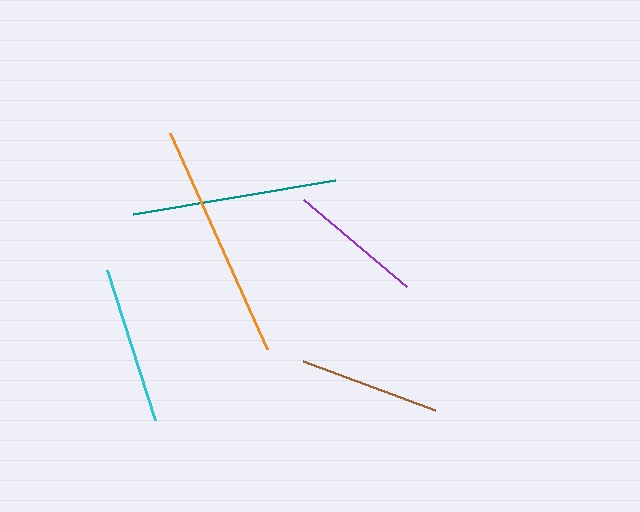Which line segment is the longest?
The orange line is the longest at approximately 237 pixels.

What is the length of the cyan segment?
The cyan segment is approximately 158 pixels long.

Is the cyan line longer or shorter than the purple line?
The cyan line is longer than the purple line.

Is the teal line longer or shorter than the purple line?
The teal line is longer than the purple line.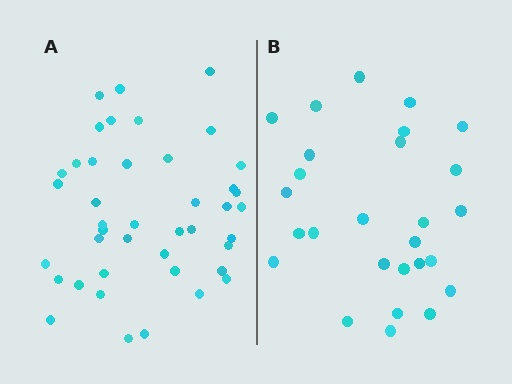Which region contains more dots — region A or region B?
Region A (the left region) has more dots.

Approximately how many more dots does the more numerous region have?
Region A has approximately 15 more dots than region B.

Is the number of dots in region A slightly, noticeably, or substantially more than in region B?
Region A has substantially more. The ratio is roughly 1.6 to 1.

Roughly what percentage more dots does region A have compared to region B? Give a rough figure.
About 55% more.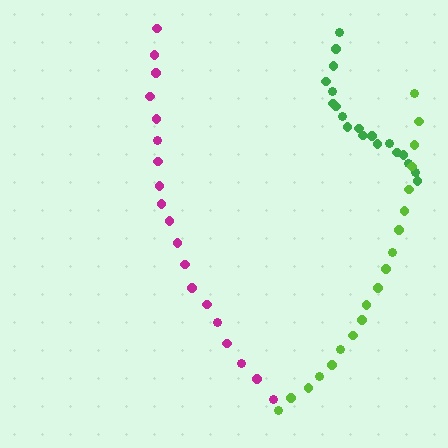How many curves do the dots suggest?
There are 3 distinct paths.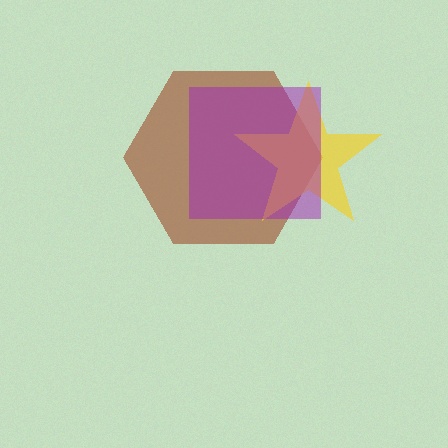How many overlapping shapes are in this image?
There are 3 overlapping shapes in the image.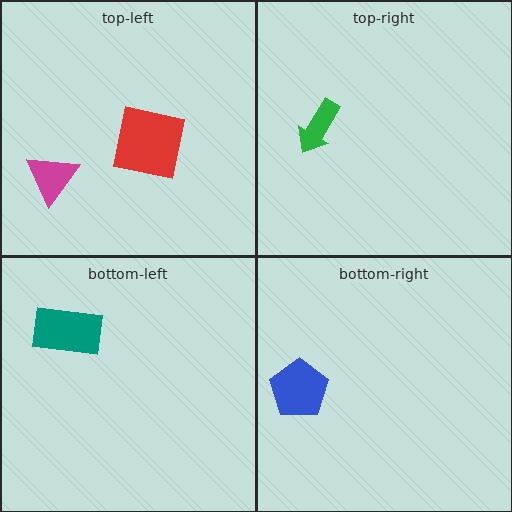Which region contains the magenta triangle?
The top-left region.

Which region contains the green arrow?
The top-right region.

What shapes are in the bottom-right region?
The blue pentagon.